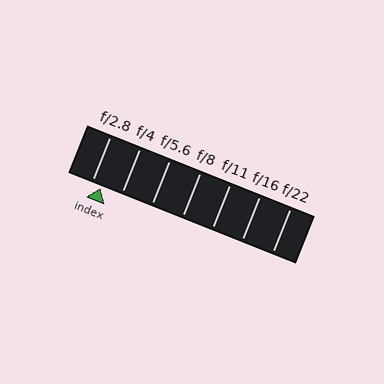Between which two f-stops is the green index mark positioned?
The index mark is between f/2.8 and f/4.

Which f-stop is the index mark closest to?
The index mark is closest to f/2.8.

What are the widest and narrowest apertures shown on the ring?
The widest aperture shown is f/2.8 and the narrowest is f/22.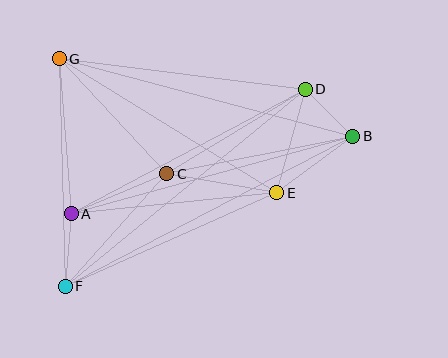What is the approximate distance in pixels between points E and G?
The distance between E and G is approximately 255 pixels.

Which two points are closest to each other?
Points B and D are closest to each other.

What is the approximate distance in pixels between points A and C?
The distance between A and C is approximately 104 pixels.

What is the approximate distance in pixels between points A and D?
The distance between A and D is approximately 265 pixels.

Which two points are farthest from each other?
Points B and F are farthest from each other.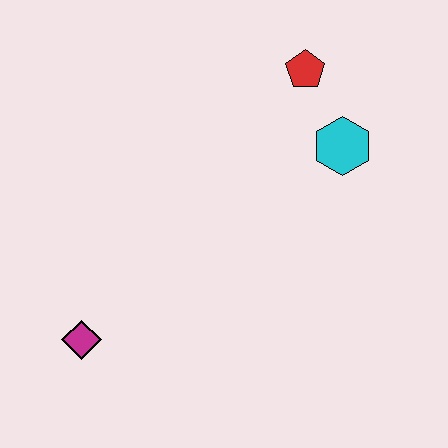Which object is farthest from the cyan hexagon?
The magenta diamond is farthest from the cyan hexagon.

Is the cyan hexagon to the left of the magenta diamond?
No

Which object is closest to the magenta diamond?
The cyan hexagon is closest to the magenta diamond.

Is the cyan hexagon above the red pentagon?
No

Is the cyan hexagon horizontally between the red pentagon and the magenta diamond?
No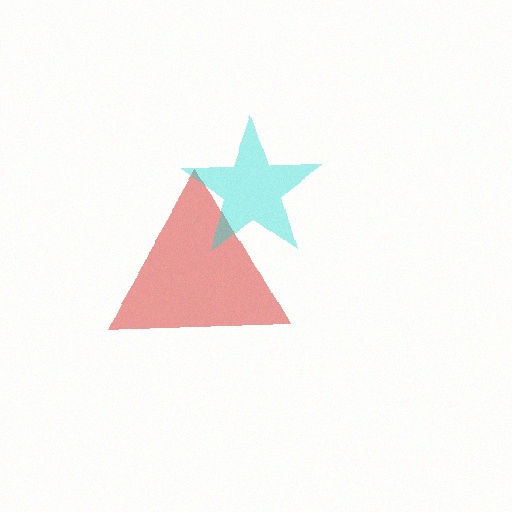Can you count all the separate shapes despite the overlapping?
Yes, there are 2 separate shapes.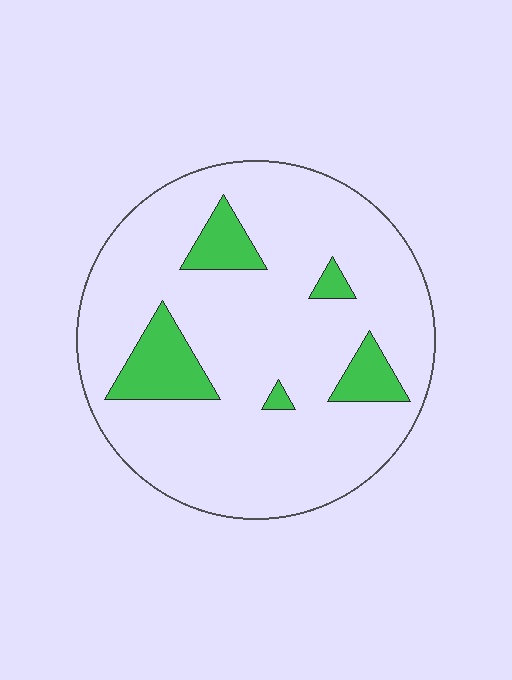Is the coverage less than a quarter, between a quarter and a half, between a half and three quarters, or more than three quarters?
Less than a quarter.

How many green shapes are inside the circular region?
5.